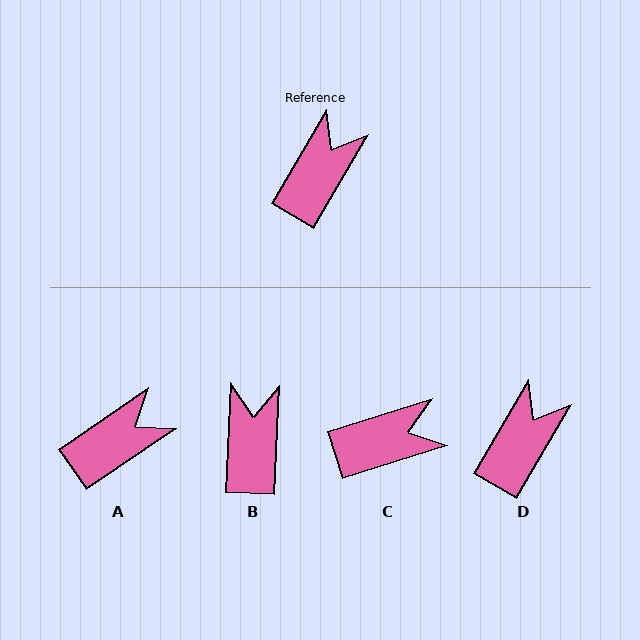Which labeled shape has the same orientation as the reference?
D.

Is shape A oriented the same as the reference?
No, it is off by about 25 degrees.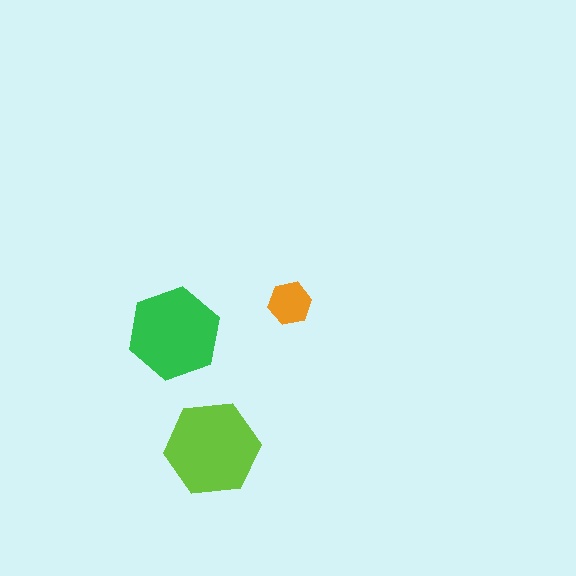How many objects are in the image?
There are 3 objects in the image.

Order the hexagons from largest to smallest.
the lime one, the green one, the orange one.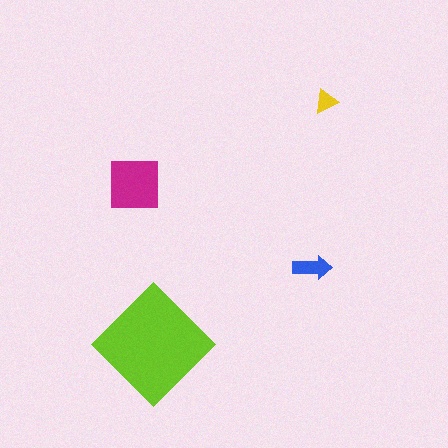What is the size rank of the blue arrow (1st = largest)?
3rd.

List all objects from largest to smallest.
The lime diamond, the magenta square, the blue arrow, the yellow triangle.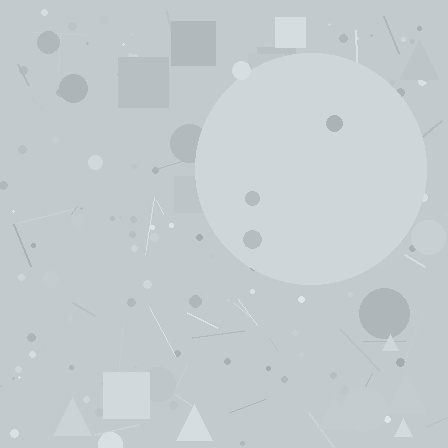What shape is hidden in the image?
A circle is hidden in the image.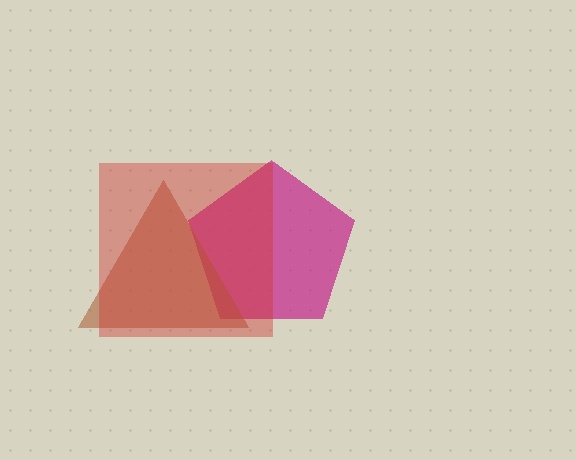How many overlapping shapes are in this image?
There are 3 overlapping shapes in the image.